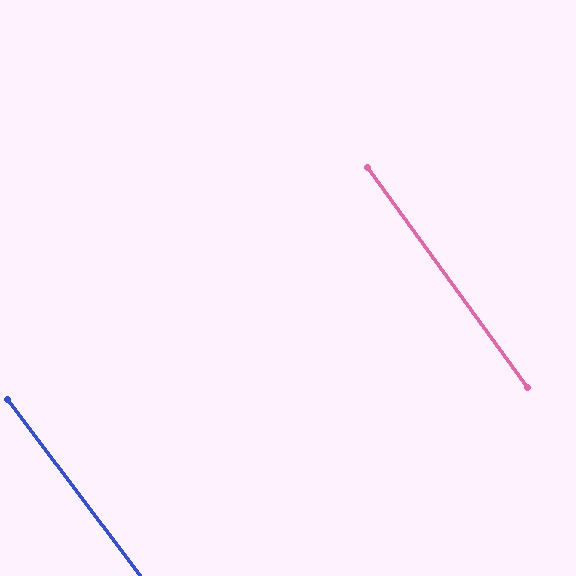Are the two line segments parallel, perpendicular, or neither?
Parallel — their directions differ by only 1.0°.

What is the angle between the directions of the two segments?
Approximately 1 degree.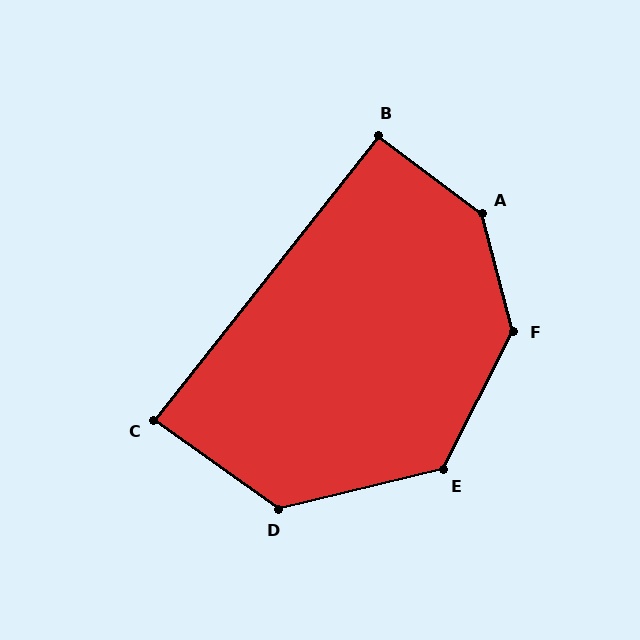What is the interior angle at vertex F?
Approximately 138 degrees (obtuse).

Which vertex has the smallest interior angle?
C, at approximately 87 degrees.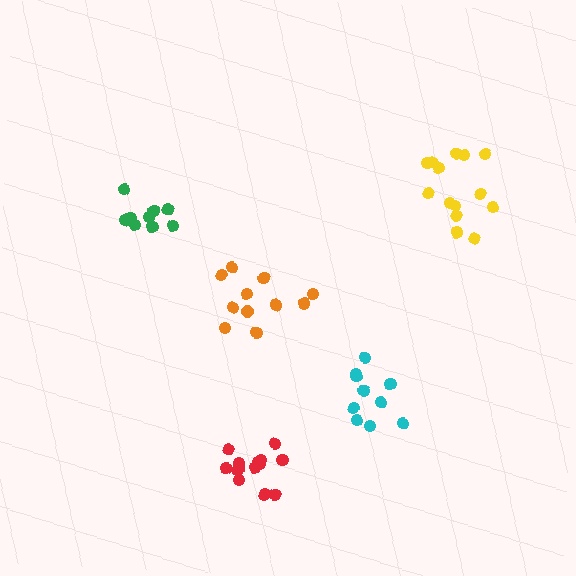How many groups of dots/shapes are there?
There are 5 groups.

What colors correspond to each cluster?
The clusters are colored: cyan, green, yellow, red, orange.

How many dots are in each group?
Group 1: 10 dots, Group 2: 10 dots, Group 3: 14 dots, Group 4: 14 dots, Group 5: 11 dots (59 total).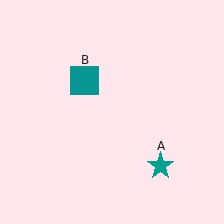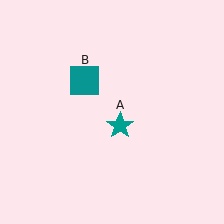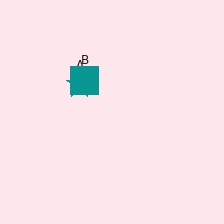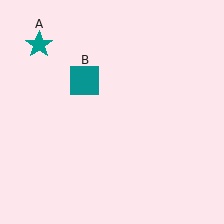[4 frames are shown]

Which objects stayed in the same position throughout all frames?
Teal square (object B) remained stationary.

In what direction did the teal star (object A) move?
The teal star (object A) moved up and to the left.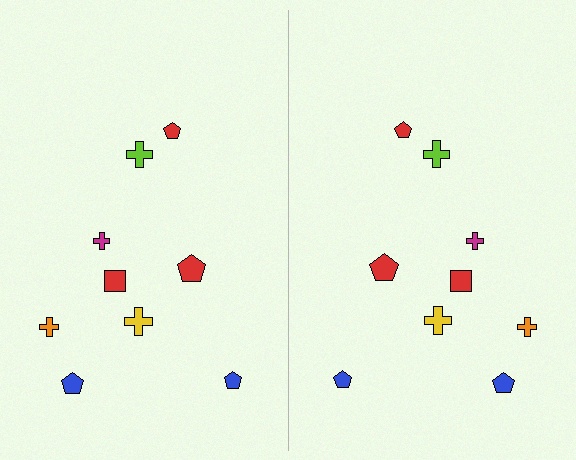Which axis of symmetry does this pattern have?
The pattern has a vertical axis of symmetry running through the center of the image.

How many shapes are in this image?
There are 18 shapes in this image.